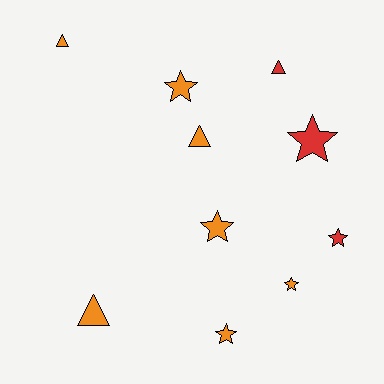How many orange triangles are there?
There are 3 orange triangles.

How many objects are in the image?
There are 10 objects.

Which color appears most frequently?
Orange, with 7 objects.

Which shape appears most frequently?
Star, with 6 objects.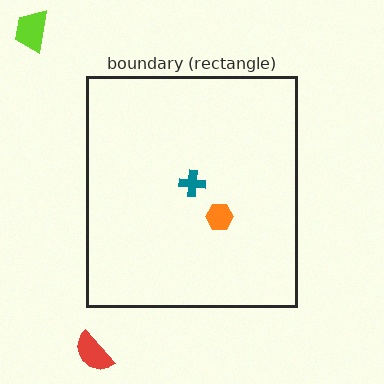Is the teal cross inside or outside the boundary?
Inside.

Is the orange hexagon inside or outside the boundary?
Inside.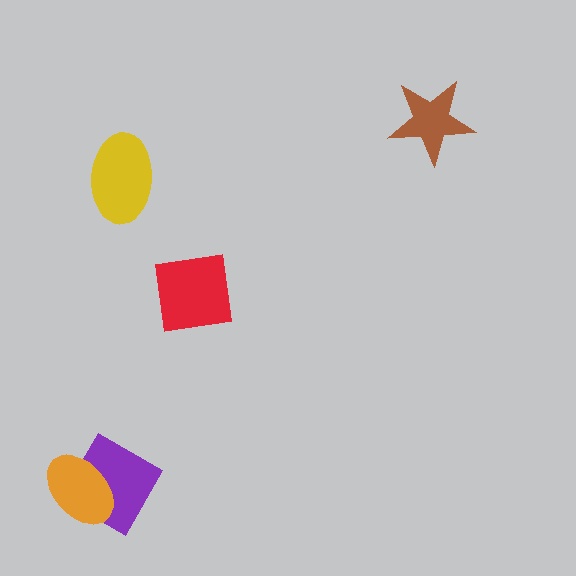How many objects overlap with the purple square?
1 object overlaps with the purple square.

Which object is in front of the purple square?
The orange ellipse is in front of the purple square.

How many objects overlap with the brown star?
0 objects overlap with the brown star.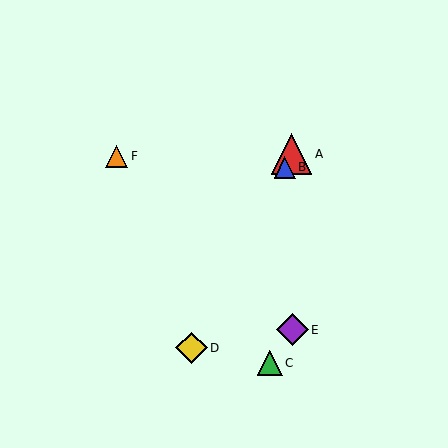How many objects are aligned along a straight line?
3 objects (A, B, D) are aligned along a straight line.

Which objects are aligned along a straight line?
Objects A, B, D are aligned along a straight line.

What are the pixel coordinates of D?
Object D is at (192, 348).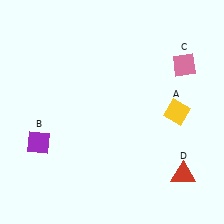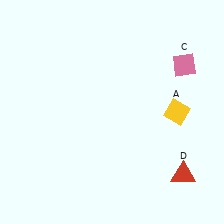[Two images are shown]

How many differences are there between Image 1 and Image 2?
There is 1 difference between the two images.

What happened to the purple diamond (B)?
The purple diamond (B) was removed in Image 2. It was in the bottom-left area of Image 1.